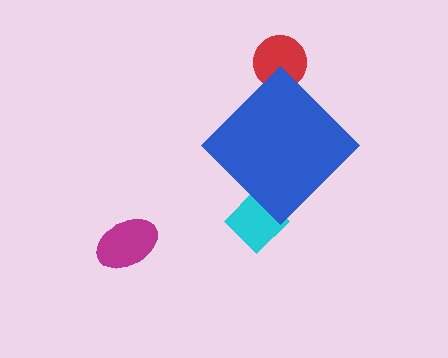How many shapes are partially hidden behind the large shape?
2 shapes are partially hidden.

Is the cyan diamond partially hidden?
Yes, the cyan diamond is partially hidden behind the blue diamond.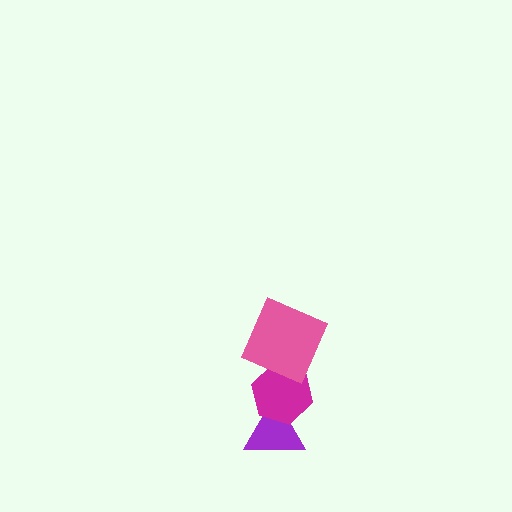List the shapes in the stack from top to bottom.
From top to bottom: the pink square, the magenta hexagon, the purple triangle.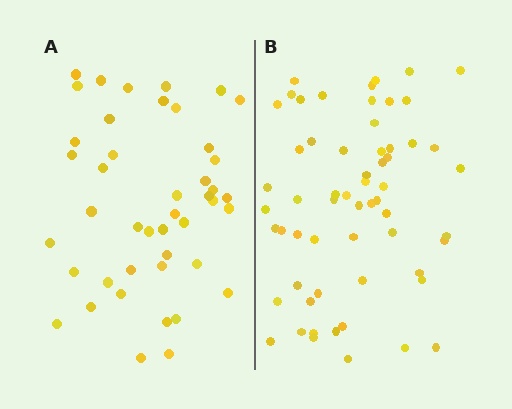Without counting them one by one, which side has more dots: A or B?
Region B (the right region) has more dots.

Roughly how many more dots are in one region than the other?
Region B has approximately 15 more dots than region A.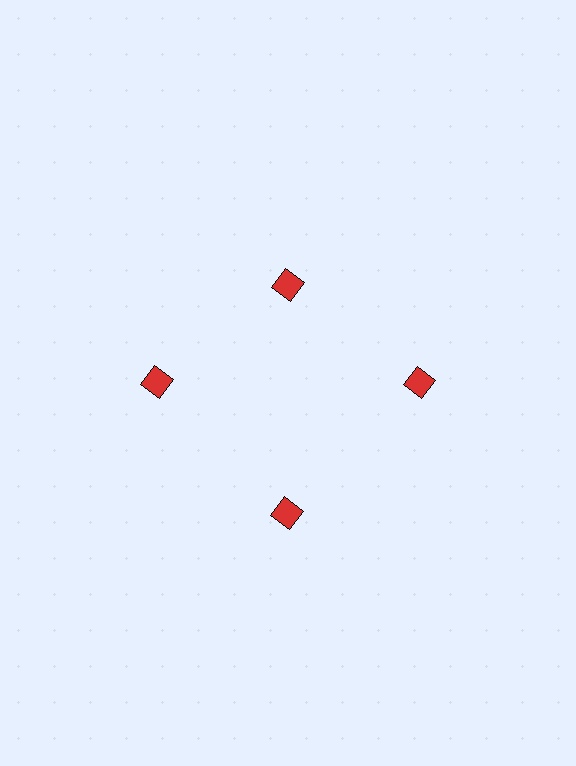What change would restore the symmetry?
The symmetry would be restored by moving it outward, back onto the ring so that all 4 diamonds sit at equal angles and equal distance from the center.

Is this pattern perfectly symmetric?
No. The 4 red diamonds are arranged in a ring, but one element near the 12 o'clock position is pulled inward toward the center, breaking the 4-fold rotational symmetry.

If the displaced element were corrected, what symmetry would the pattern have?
It would have 4-fold rotational symmetry — the pattern would map onto itself every 90 degrees.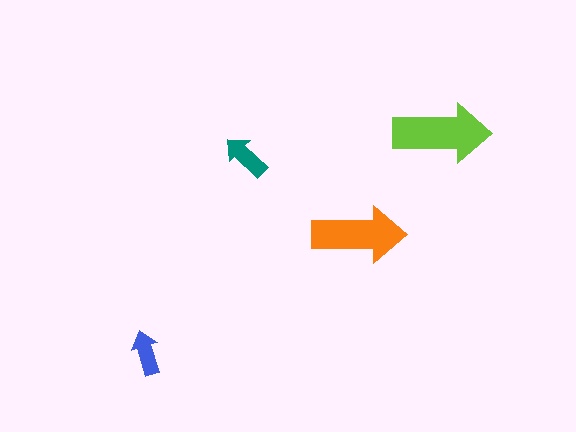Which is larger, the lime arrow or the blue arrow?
The lime one.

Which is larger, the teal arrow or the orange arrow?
The orange one.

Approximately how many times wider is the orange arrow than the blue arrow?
About 2 times wider.